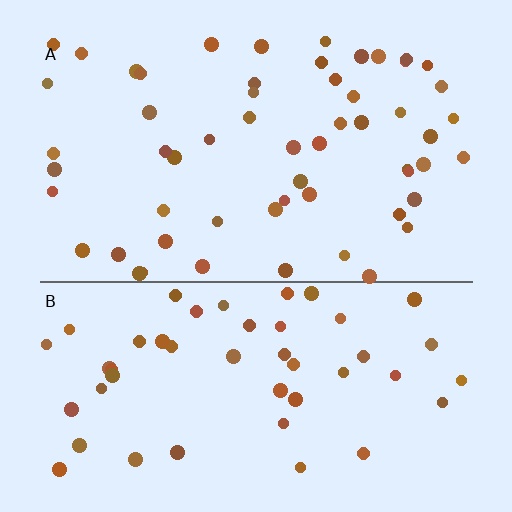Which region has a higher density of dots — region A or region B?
A (the top).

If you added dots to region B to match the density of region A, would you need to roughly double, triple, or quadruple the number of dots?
Approximately double.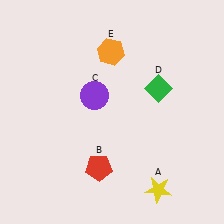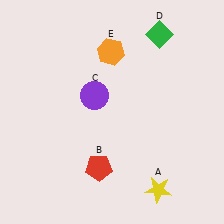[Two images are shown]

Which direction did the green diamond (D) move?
The green diamond (D) moved up.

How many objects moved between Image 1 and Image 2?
1 object moved between the two images.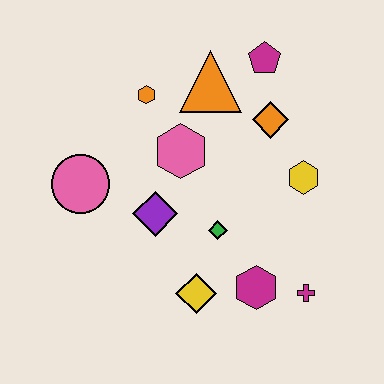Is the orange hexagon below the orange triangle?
Yes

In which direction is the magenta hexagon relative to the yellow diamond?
The magenta hexagon is to the right of the yellow diamond.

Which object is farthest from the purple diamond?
The magenta pentagon is farthest from the purple diamond.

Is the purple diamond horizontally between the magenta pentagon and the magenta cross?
No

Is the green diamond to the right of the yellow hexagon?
No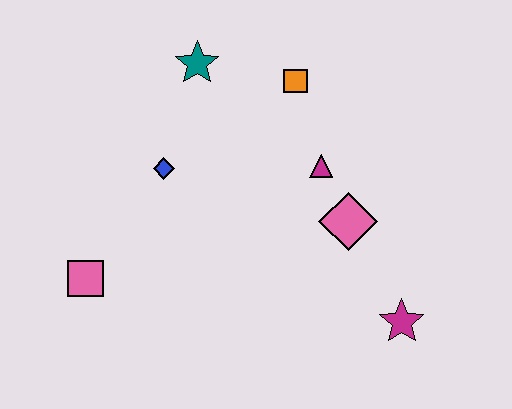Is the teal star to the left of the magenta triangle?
Yes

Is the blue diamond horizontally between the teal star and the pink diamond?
No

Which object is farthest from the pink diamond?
The pink square is farthest from the pink diamond.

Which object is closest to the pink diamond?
The magenta triangle is closest to the pink diamond.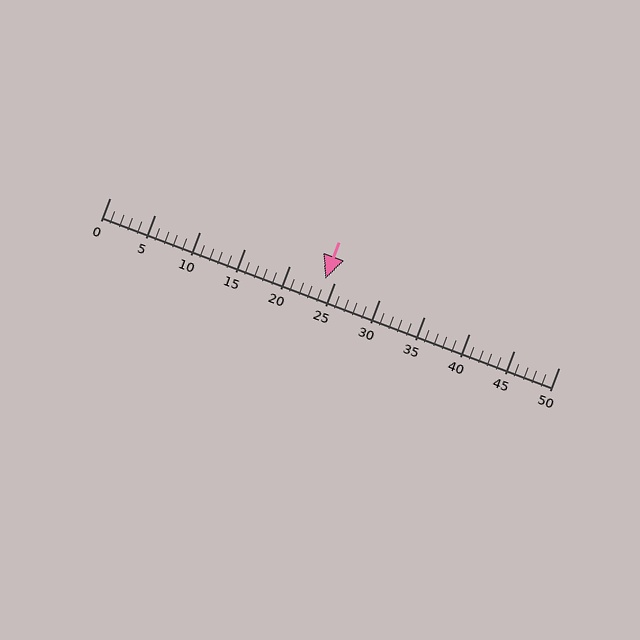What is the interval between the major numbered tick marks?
The major tick marks are spaced 5 units apart.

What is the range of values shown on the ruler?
The ruler shows values from 0 to 50.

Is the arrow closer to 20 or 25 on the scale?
The arrow is closer to 25.